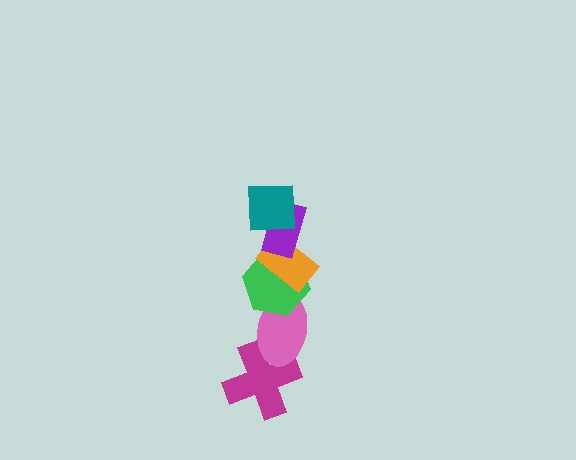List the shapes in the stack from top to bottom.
From top to bottom: the teal square, the purple rectangle, the orange rectangle, the green hexagon, the pink ellipse, the magenta cross.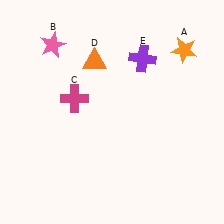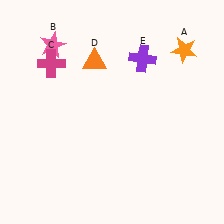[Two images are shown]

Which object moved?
The magenta cross (C) moved up.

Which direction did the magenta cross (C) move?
The magenta cross (C) moved up.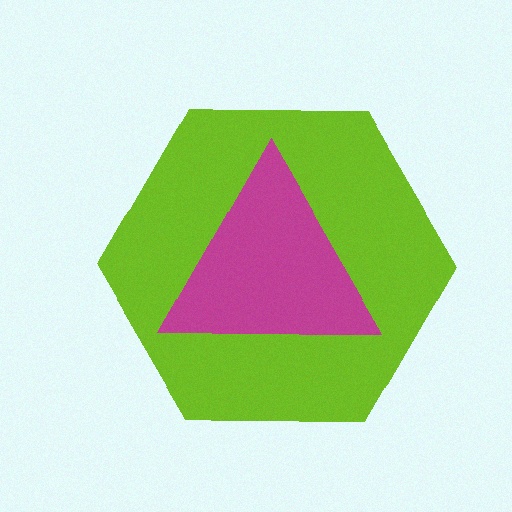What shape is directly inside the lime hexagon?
The magenta triangle.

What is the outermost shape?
The lime hexagon.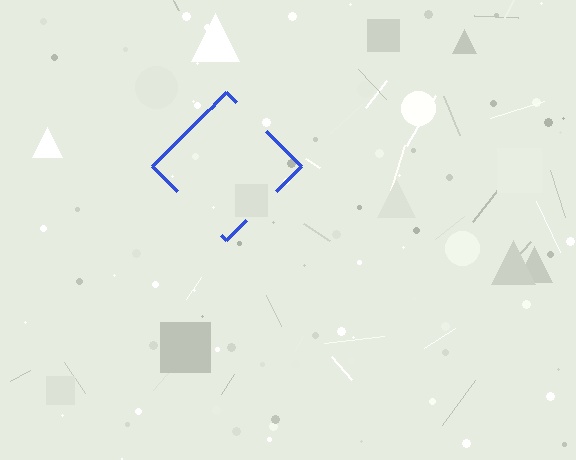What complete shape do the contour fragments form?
The contour fragments form a diamond.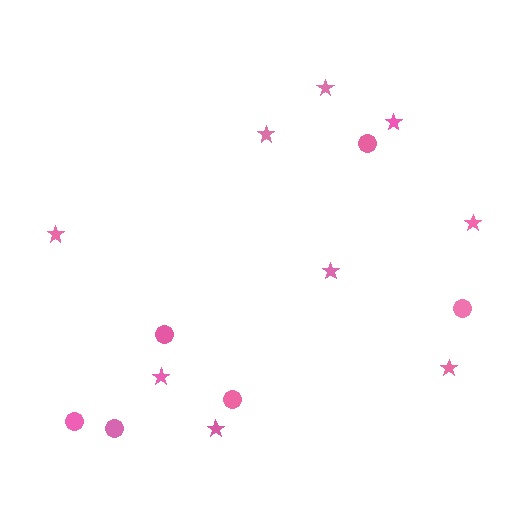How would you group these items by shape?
There are 2 groups: one group of circles (6) and one group of stars (9).